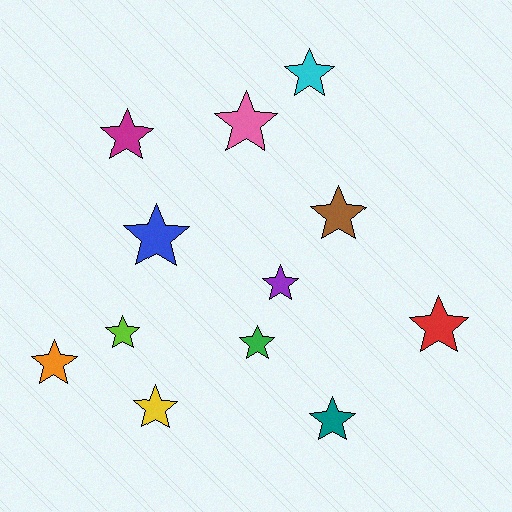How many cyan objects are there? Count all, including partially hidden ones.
There is 1 cyan object.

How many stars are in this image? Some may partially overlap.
There are 12 stars.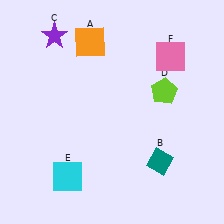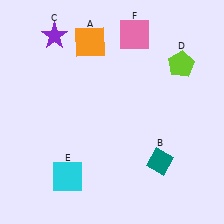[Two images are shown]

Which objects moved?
The objects that moved are: the lime pentagon (D), the pink square (F).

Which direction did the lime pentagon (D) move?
The lime pentagon (D) moved up.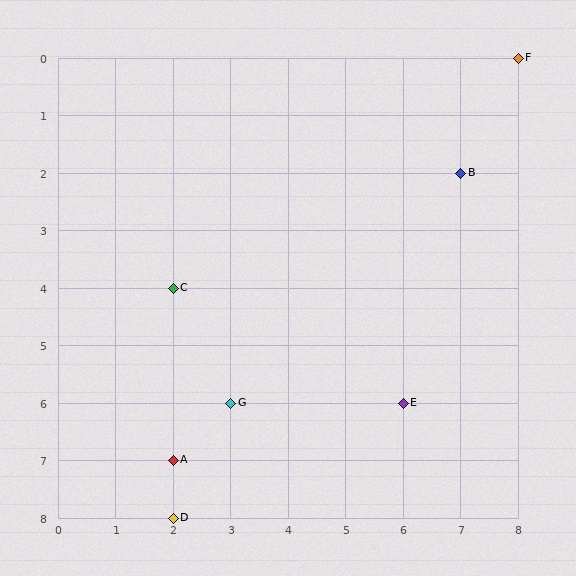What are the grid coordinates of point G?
Point G is at grid coordinates (3, 6).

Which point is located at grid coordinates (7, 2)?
Point B is at (7, 2).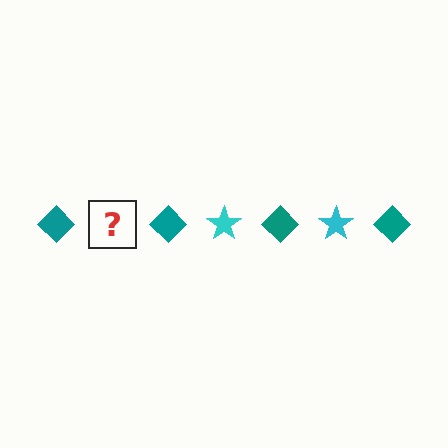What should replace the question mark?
The question mark should be replaced with a cyan star.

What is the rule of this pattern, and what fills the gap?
The rule is that the pattern alternates between teal diamond and cyan star. The gap should be filled with a cyan star.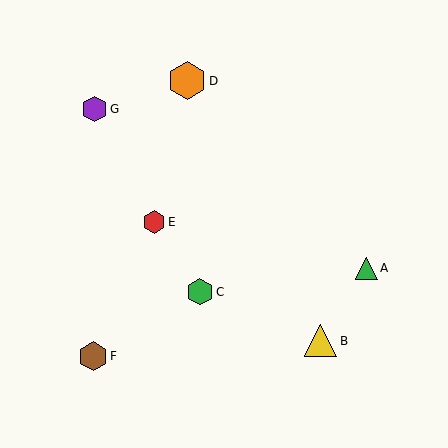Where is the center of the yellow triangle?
The center of the yellow triangle is at (321, 341).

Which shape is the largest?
The orange hexagon (labeled D) is the largest.